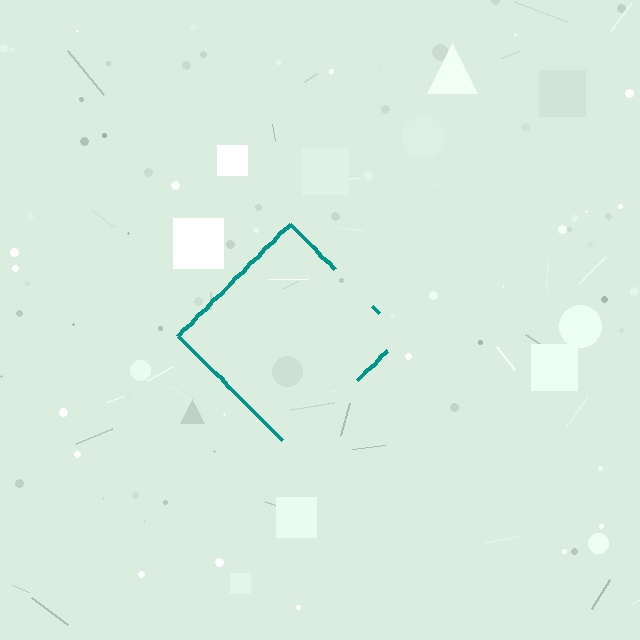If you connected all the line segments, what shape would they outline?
They would outline a diamond.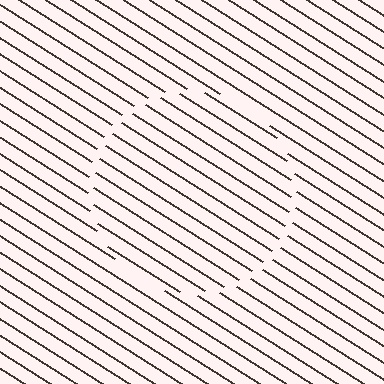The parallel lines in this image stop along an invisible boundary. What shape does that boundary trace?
An illusory circle. The interior of the shape contains the same grating, shifted by half a period — the contour is defined by the phase discontinuity where line-ends from the inner and outer gratings abut.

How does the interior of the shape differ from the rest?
The interior of the shape contains the same grating, shifted by half a period — the contour is defined by the phase discontinuity where line-ends from the inner and outer gratings abut.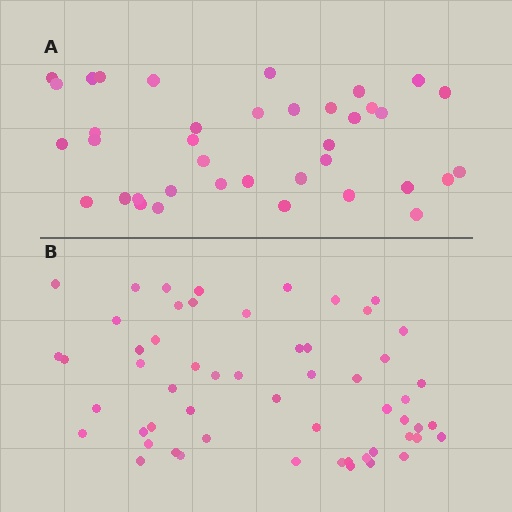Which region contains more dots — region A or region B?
Region B (the bottom region) has more dots.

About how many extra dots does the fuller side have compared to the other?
Region B has approximately 20 more dots than region A.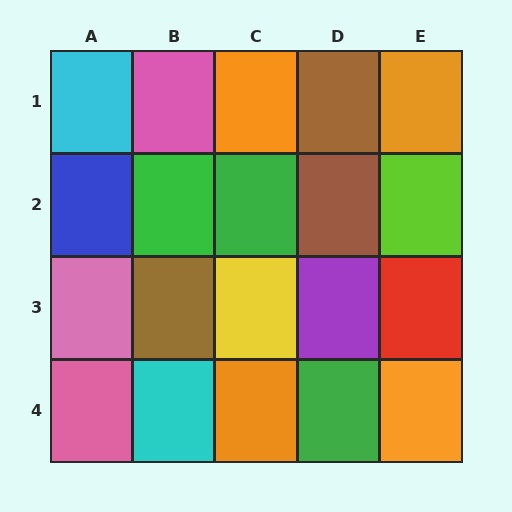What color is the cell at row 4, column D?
Green.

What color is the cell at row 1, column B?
Pink.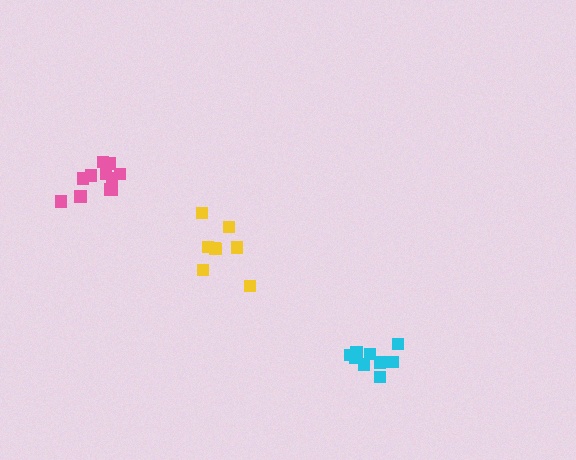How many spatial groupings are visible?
There are 3 spatial groupings.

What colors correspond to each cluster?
The clusters are colored: pink, yellow, cyan.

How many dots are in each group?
Group 1: 11 dots, Group 2: 8 dots, Group 3: 10 dots (29 total).